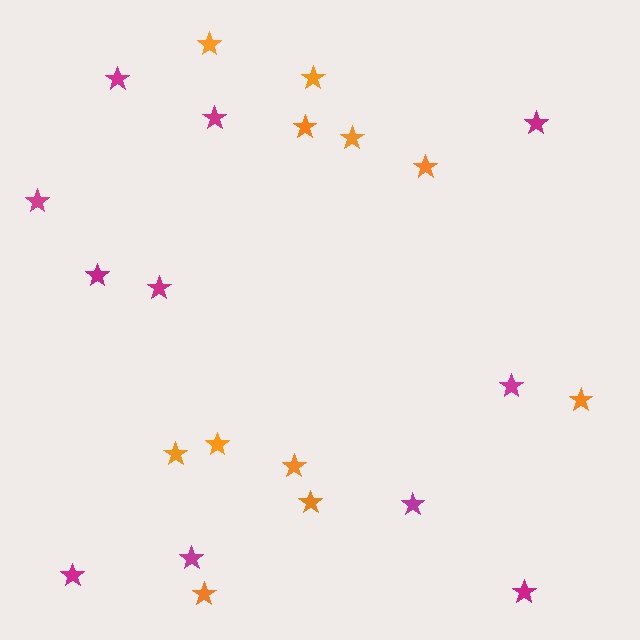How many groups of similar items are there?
There are 2 groups: one group of orange stars (11) and one group of magenta stars (11).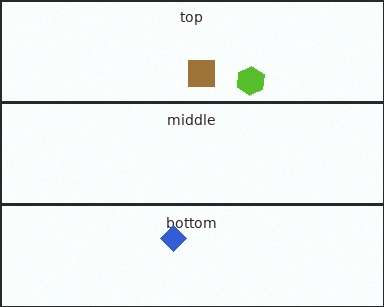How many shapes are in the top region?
2.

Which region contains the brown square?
The top region.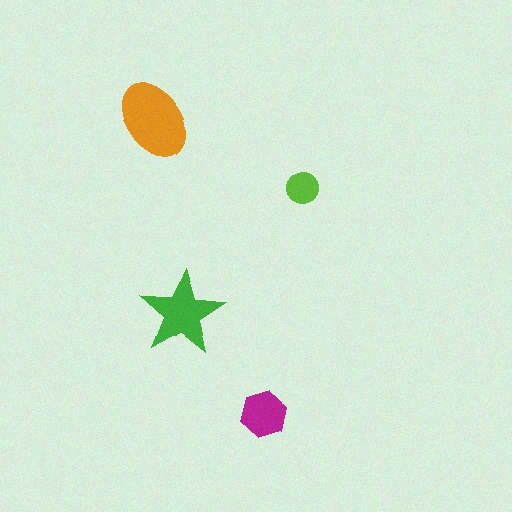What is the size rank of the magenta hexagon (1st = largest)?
3rd.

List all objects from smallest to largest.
The lime circle, the magenta hexagon, the green star, the orange ellipse.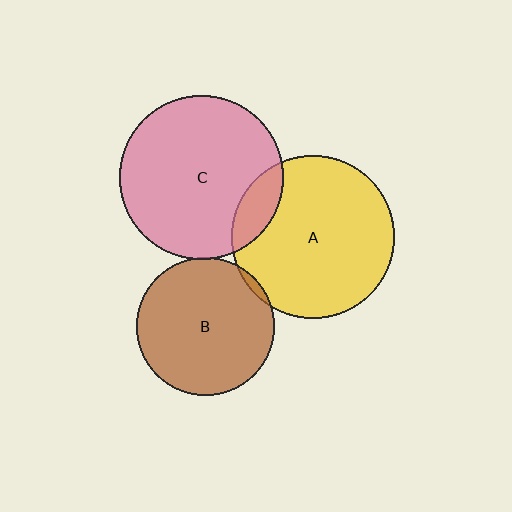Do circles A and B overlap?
Yes.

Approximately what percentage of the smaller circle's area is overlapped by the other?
Approximately 5%.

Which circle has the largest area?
Circle C (pink).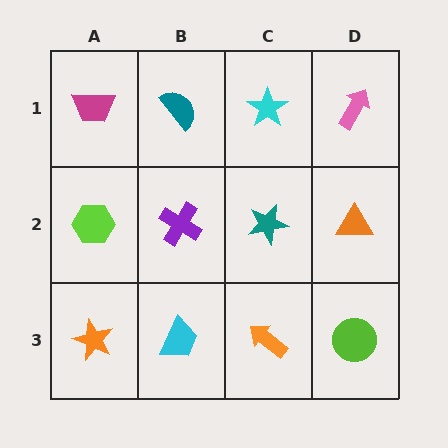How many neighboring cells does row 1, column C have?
3.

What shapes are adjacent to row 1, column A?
A lime hexagon (row 2, column A), a teal semicircle (row 1, column B).